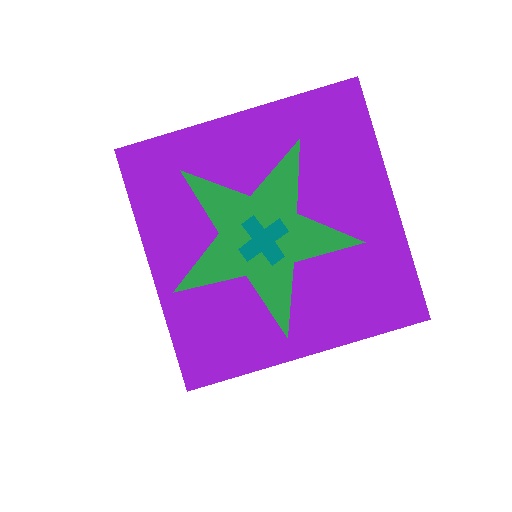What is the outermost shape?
The purple diamond.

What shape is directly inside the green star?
The teal cross.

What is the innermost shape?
The teal cross.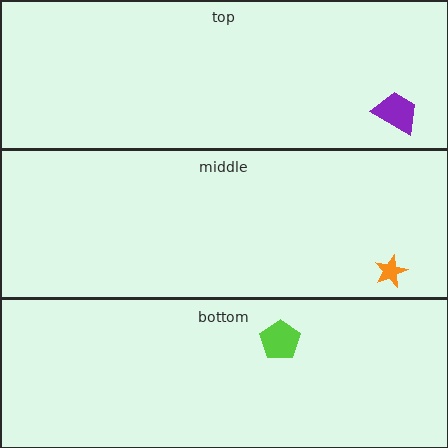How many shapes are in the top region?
1.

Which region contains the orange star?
The middle region.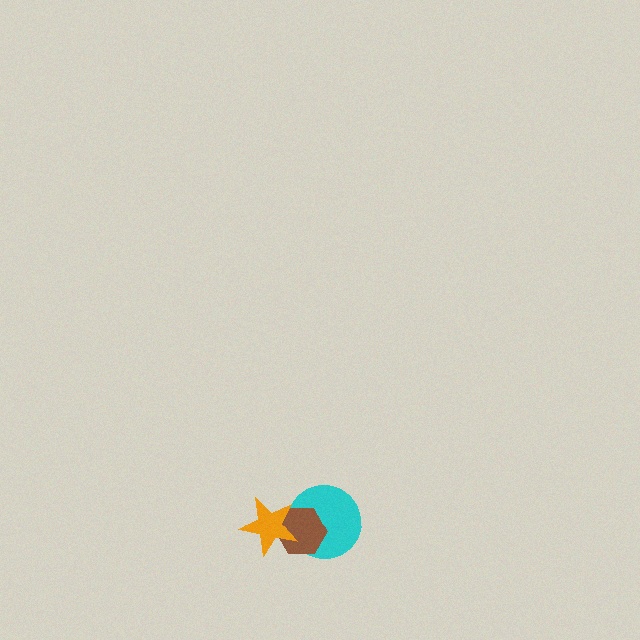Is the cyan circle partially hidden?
Yes, it is partially covered by another shape.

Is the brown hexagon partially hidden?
Yes, it is partially covered by another shape.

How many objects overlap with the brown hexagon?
2 objects overlap with the brown hexagon.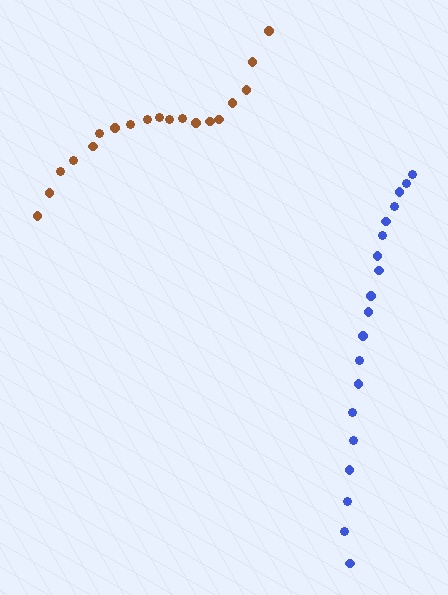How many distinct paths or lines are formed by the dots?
There are 2 distinct paths.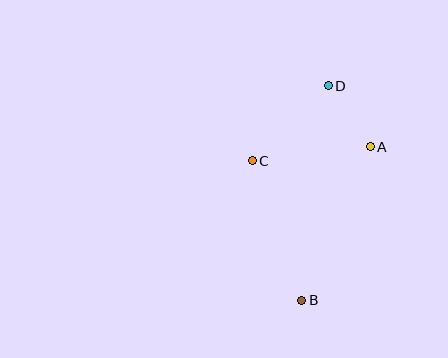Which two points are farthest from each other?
Points B and D are farthest from each other.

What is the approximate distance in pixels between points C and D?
The distance between C and D is approximately 107 pixels.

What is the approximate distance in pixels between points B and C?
The distance between B and C is approximately 148 pixels.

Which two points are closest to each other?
Points A and D are closest to each other.